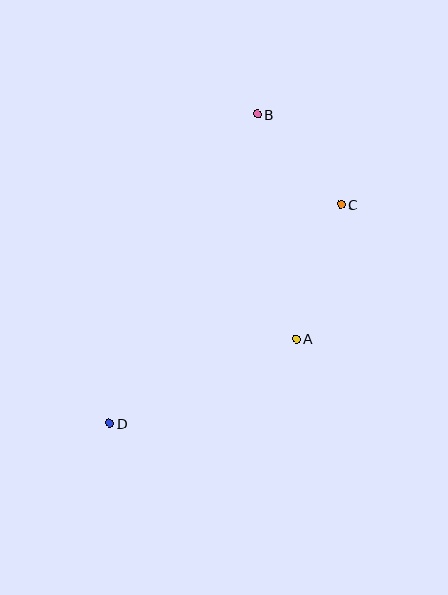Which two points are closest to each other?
Points B and C are closest to each other.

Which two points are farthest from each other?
Points B and D are farthest from each other.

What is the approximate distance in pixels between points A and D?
The distance between A and D is approximately 205 pixels.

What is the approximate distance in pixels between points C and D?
The distance between C and D is approximately 319 pixels.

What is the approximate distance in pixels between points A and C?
The distance between A and C is approximately 141 pixels.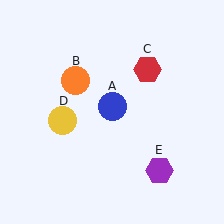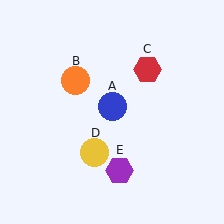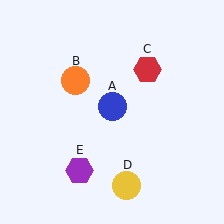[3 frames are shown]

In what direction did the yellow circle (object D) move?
The yellow circle (object D) moved down and to the right.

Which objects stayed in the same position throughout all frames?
Blue circle (object A) and orange circle (object B) and red hexagon (object C) remained stationary.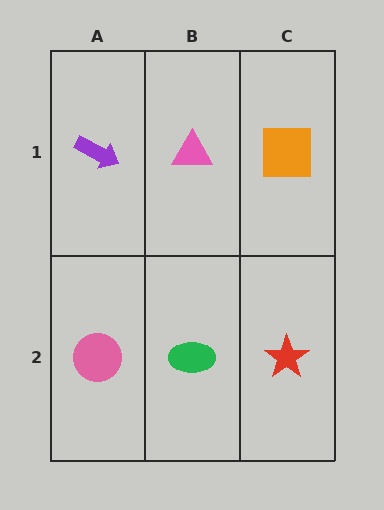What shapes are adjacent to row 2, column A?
A purple arrow (row 1, column A), a green ellipse (row 2, column B).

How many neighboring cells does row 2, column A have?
2.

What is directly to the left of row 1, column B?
A purple arrow.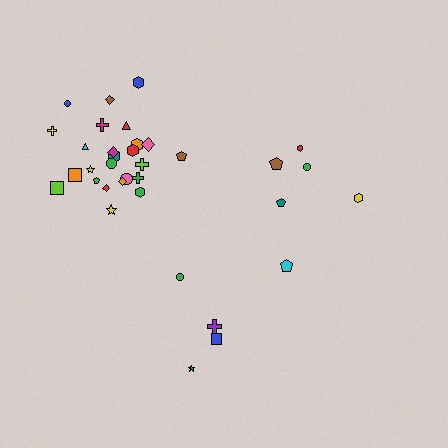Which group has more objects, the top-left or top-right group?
The top-left group.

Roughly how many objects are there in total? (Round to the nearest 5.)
Roughly 35 objects in total.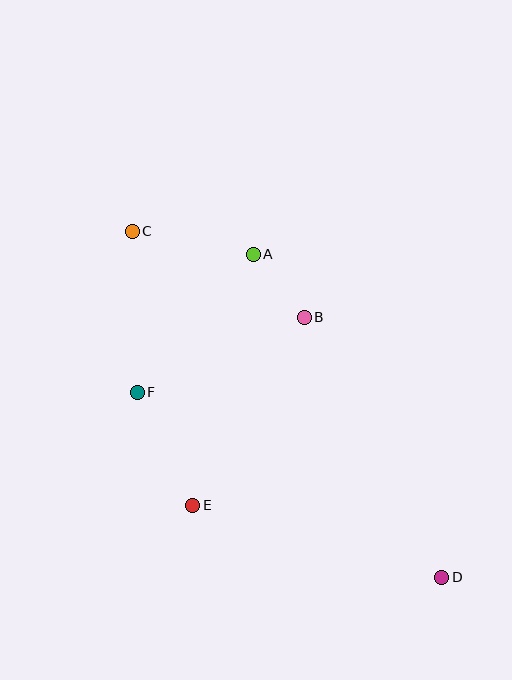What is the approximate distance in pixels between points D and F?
The distance between D and F is approximately 356 pixels.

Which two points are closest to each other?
Points A and B are closest to each other.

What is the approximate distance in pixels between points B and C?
The distance between B and C is approximately 192 pixels.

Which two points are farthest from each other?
Points C and D are farthest from each other.